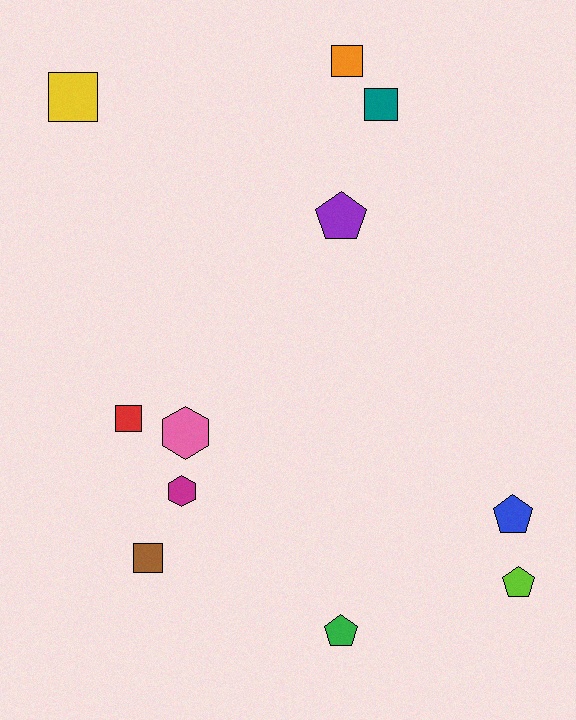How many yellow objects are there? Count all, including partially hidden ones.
There is 1 yellow object.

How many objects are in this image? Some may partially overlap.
There are 11 objects.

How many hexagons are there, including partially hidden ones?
There are 2 hexagons.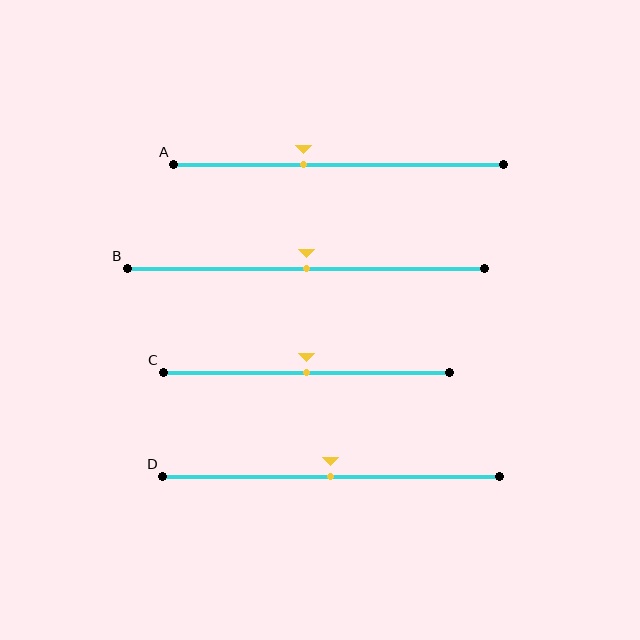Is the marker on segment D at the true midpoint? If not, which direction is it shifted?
Yes, the marker on segment D is at the true midpoint.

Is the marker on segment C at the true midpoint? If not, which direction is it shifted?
Yes, the marker on segment C is at the true midpoint.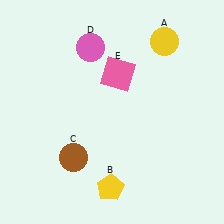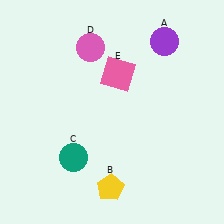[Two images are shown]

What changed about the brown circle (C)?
In Image 1, C is brown. In Image 2, it changed to teal.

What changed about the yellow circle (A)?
In Image 1, A is yellow. In Image 2, it changed to purple.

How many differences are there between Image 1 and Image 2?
There are 2 differences between the two images.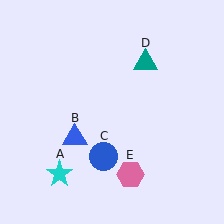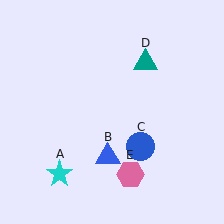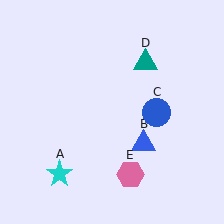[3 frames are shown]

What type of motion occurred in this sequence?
The blue triangle (object B), blue circle (object C) rotated counterclockwise around the center of the scene.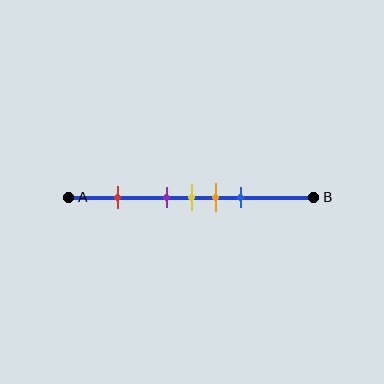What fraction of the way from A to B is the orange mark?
The orange mark is approximately 60% (0.6) of the way from A to B.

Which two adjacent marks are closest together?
The purple and yellow marks are the closest adjacent pair.